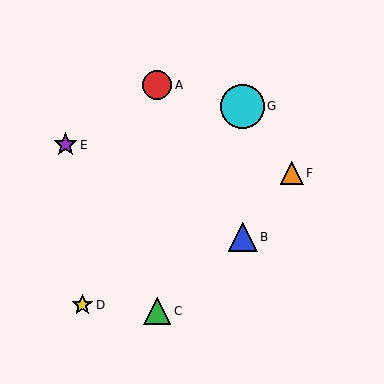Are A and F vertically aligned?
No, A is at x≈157 and F is at x≈292.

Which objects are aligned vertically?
Objects A, C are aligned vertically.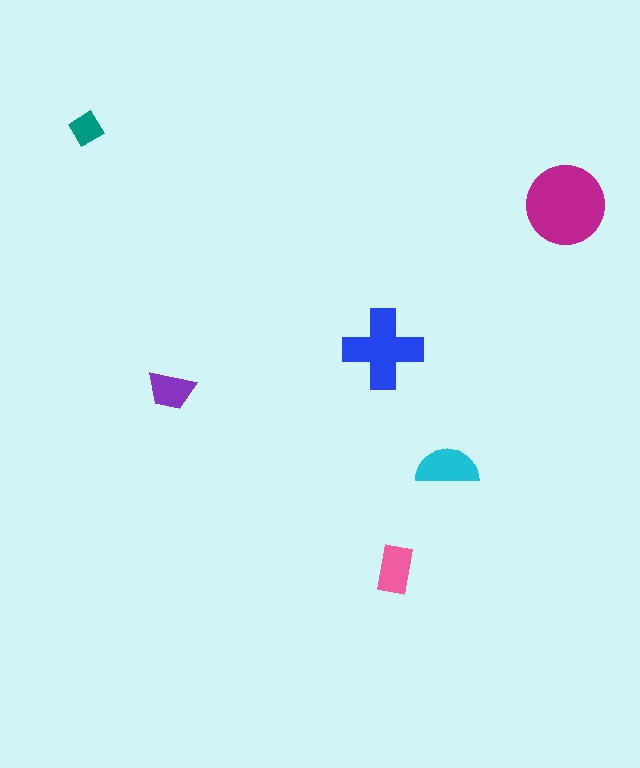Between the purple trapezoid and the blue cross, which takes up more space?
The blue cross.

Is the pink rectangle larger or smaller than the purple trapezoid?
Larger.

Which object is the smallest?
The teal diamond.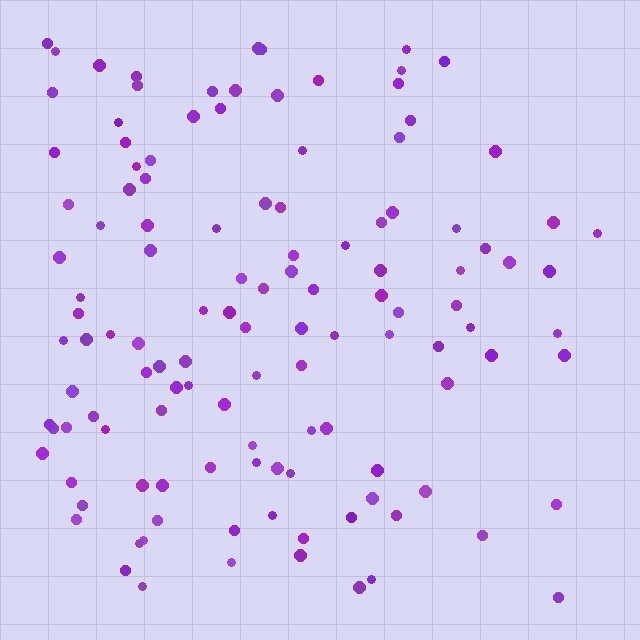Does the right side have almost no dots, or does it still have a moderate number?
Still a moderate number, just noticeably fewer than the left.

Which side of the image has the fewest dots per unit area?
The right.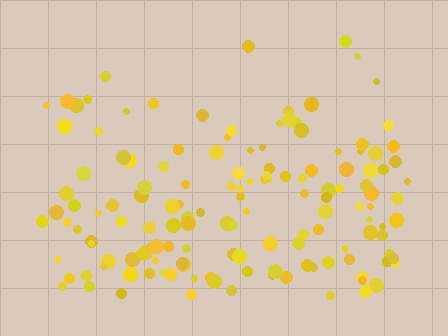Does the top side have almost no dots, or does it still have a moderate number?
Still a moderate number, just noticeably fewer than the bottom.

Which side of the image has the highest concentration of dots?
The bottom.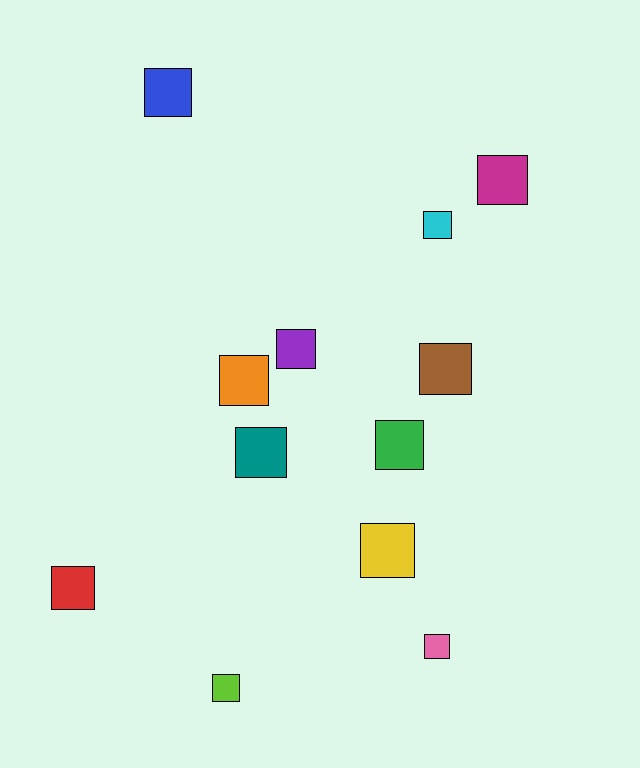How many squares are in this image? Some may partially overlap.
There are 12 squares.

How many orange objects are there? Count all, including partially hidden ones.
There is 1 orange object.